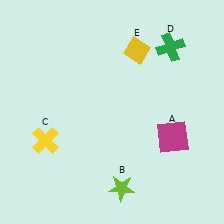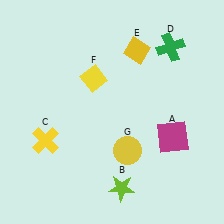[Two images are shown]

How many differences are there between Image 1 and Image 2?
There are 2 differences between the two images.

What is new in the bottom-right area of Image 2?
A yellow circle (G) was added in the bottom-right area of Image 2.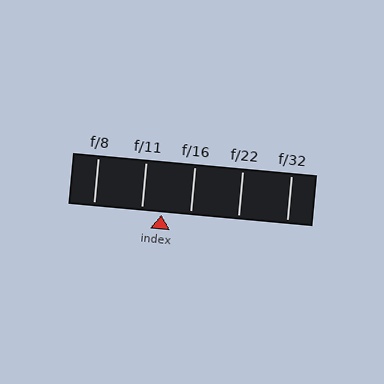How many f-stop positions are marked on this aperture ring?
There are 5 f-stop positions marked.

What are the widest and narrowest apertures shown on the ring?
The widest aperture shown is f/8 and the narrowest is f/32.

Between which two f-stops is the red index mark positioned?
The index mark is between f/11 and f/16.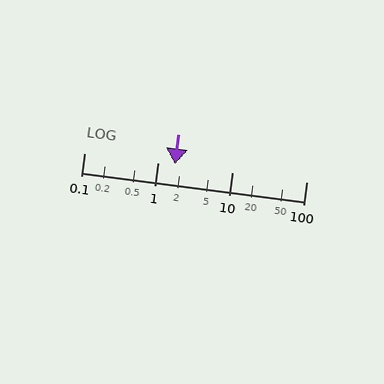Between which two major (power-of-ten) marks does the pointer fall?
The pointer is between 1 and 10.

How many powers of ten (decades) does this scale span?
The scale spans 3 decades, from 0.1 to 100.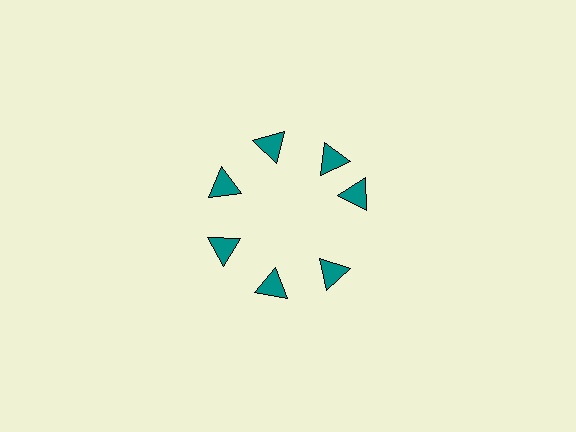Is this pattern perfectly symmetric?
No. The 7 teal triangles are arranged in a ring, but one element near the 3 o'clock position is rotated out of alignment along the ring, breaking the 7-fold rotational symmetry.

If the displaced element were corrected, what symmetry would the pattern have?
It would have 7-fold rotational symmetry — the pattern would map onto itself every 51 degrees.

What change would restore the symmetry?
The symmetry would be restored by rotating it back into even spacing with its neighbors so that all 7 triangles sit at equal angles and equal distance from the center.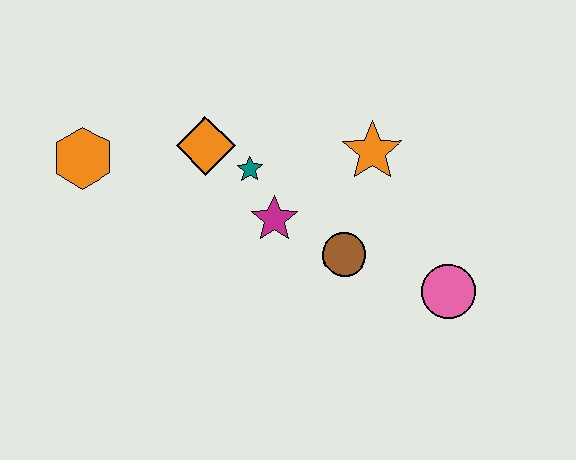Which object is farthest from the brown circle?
The orange hexagon is farthest from the brown circle.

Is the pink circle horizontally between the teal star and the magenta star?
No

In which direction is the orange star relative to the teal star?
The orange star is to the right of the teal star.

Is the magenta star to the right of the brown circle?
No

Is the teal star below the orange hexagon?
Yes